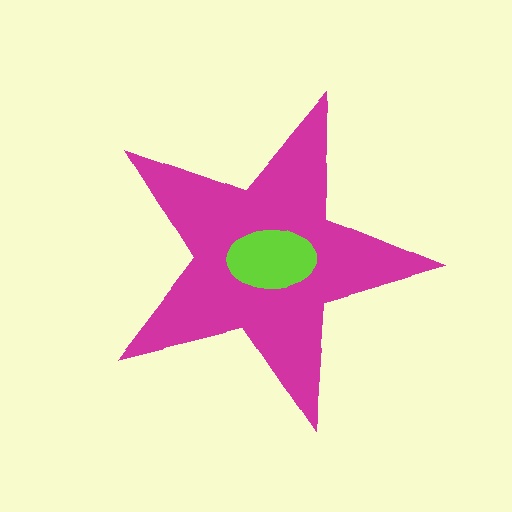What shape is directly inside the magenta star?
The lime ellipse.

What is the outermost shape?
The magenta star.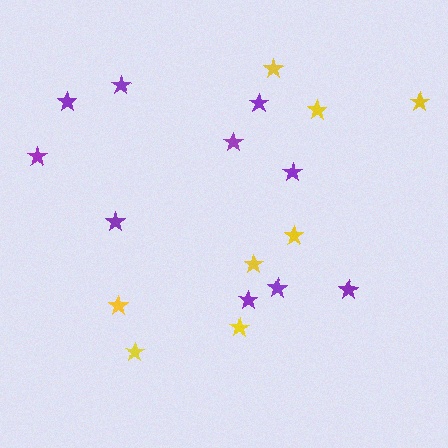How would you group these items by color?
There are 2 groups: one group of purple stars (10) and one group of yellow stars (8).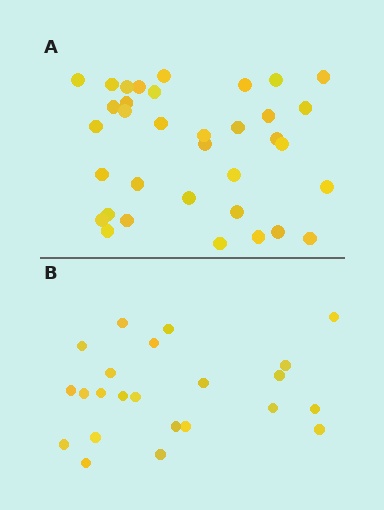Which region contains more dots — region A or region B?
Region A (the top region) has more dots.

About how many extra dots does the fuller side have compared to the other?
Region A has roughly 12 or so more dots than region B.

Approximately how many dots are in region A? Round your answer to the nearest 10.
About 40 dots. (The exact count is 35, which rounds to 40.)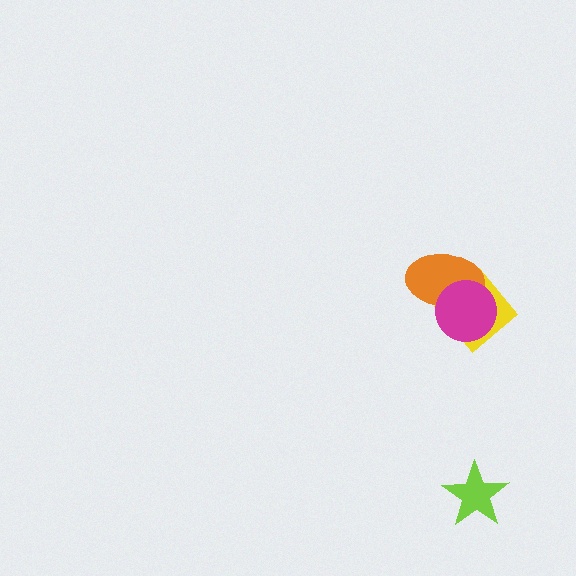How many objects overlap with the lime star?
0 objects overlap with the lime star.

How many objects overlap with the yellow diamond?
2 objects overlap with the yellow diamond.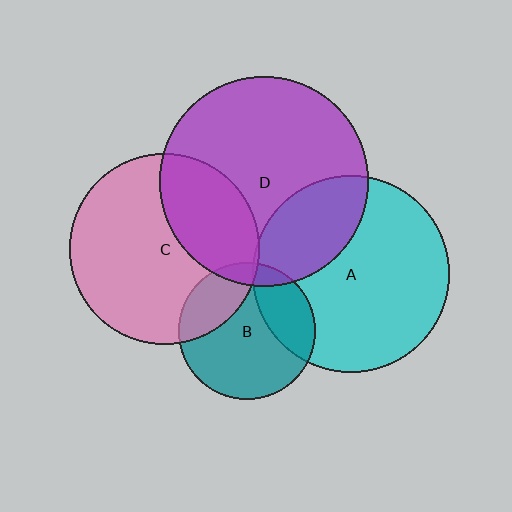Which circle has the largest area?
Circle D (purple).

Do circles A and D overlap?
Yes.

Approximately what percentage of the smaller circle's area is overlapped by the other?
Approximately 30%.